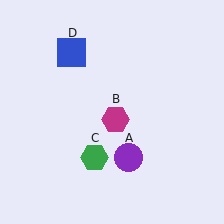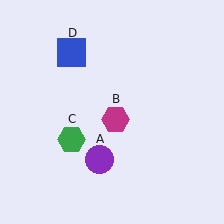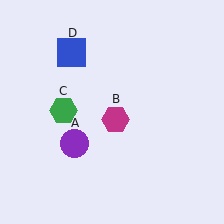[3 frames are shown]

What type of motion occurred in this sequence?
The purple circle (object A), green hexagon (object C) rotated clockwise around the center of the scene.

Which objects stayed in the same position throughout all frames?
Magenta hexagon (object B) and blue square (object D) remained stationary.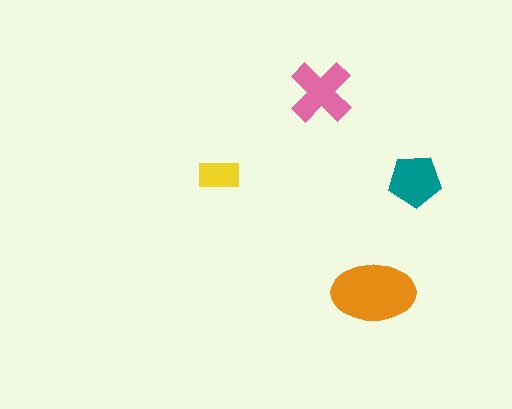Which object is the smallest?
The yellow rectangle.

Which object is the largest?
The orange ellipse.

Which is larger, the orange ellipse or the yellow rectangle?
The orange ellipse.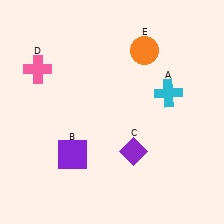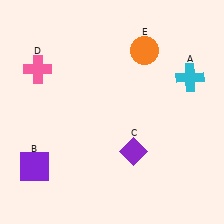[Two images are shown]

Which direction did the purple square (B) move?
The purple square (B) moved left.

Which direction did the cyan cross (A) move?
The cyan cross (A) moved right.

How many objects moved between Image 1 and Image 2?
2 objects moved between the two images.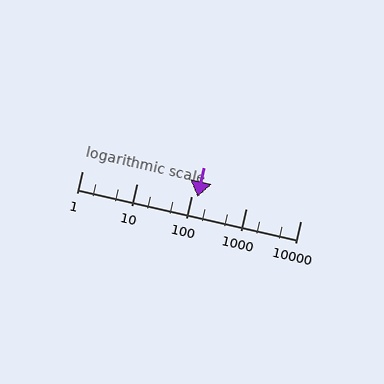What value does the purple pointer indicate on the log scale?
The pointer indicates approximately 130.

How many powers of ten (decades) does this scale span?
The scale spans 4 decades, from 1 to 10000.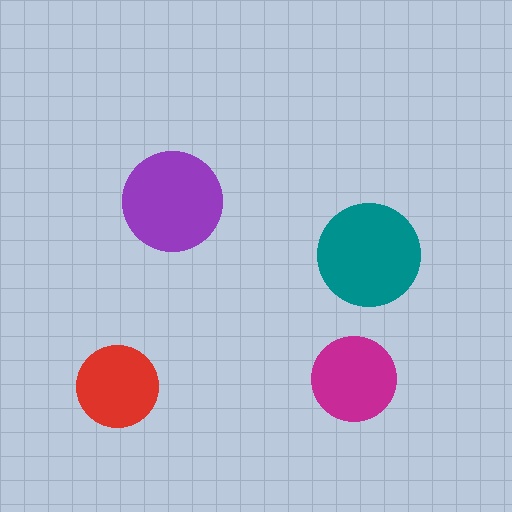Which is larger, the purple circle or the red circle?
The purple one.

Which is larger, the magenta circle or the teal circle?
The teal one.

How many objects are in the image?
There are 4 objects in the image.